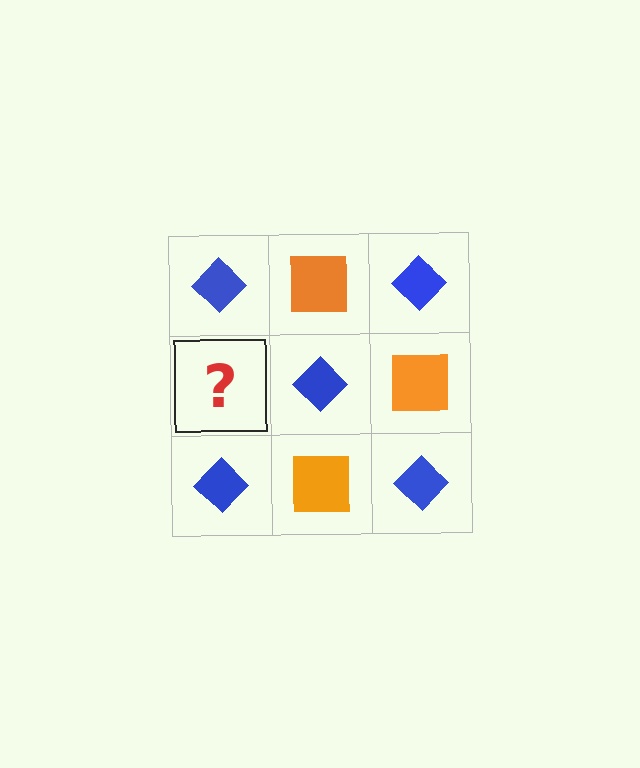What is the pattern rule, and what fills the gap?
The rule is that it alternates blue diamond and orange square in a checkerboard pattern. The gap should be filled with an orange square.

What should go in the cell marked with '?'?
The missing cell should contain an orange square.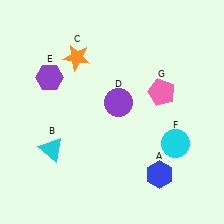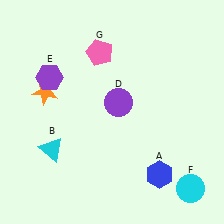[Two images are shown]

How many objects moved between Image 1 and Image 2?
3 objects moved between the two images.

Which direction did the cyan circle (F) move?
The cyan circle (F) moved down.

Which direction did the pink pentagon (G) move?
The pink pentagon (G) moved left.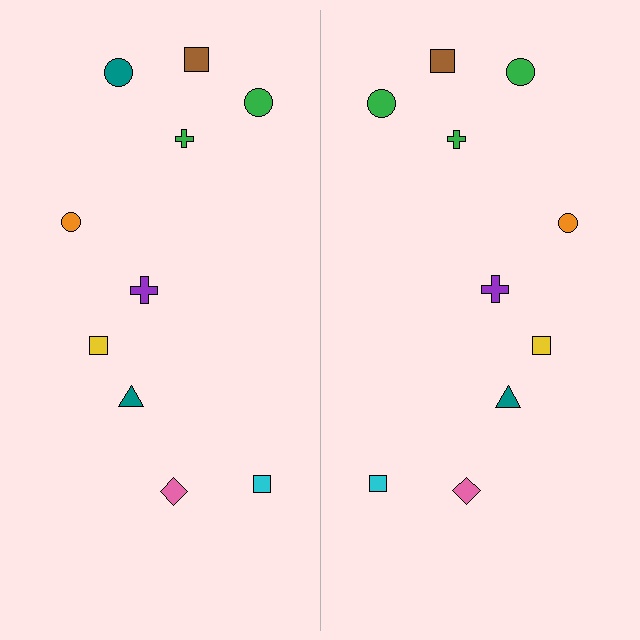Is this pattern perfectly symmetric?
No, the pattern is not perfectly symmetric. The green circle on the right side breaks the symmetry — its mirror counterpart is teal.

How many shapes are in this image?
There are 20 shapes in this image.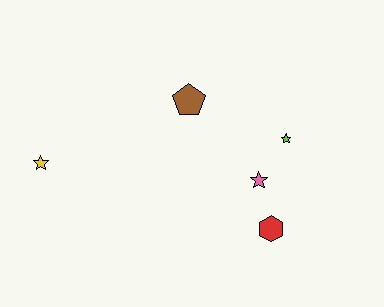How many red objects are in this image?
There is 1 red object.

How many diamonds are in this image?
There are no diamonds.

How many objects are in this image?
There are 5 objects.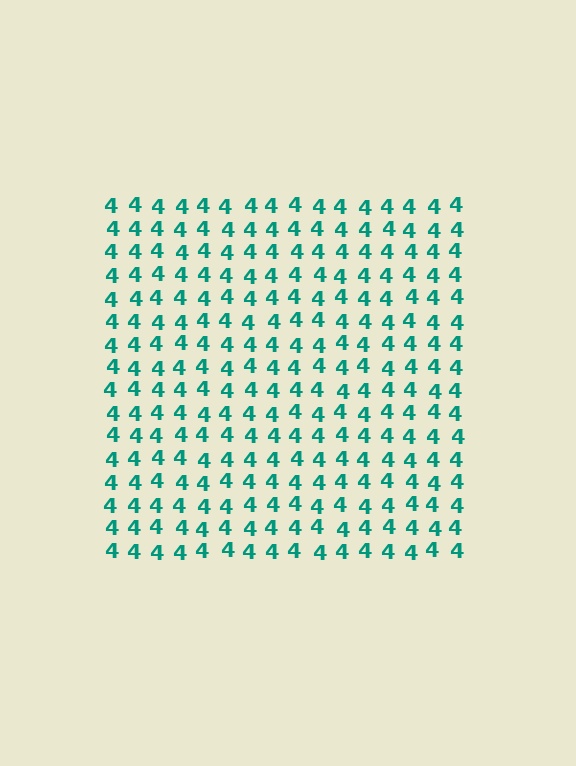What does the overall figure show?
The overall figure shows a square.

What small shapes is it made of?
It is made of small digit 4's.